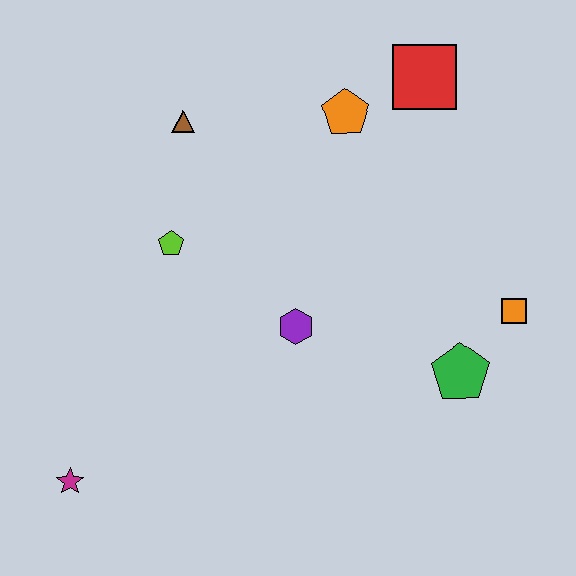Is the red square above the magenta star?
Yes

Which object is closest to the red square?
The orange pentagon is closest to the red square.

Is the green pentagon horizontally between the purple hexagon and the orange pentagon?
No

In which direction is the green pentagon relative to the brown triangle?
The green pentagon is to the right of the brown triangle.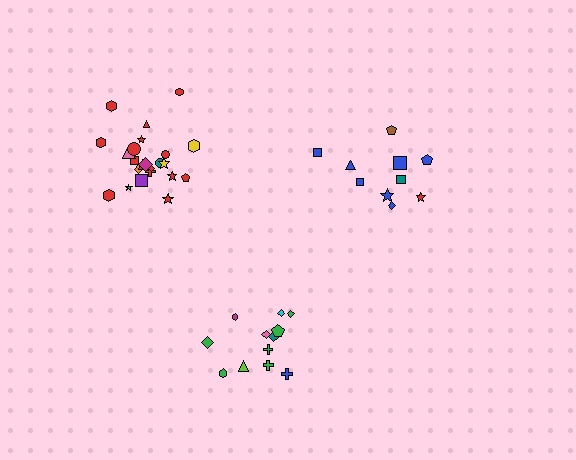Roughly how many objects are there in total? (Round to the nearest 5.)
Roughly 45 objects in total.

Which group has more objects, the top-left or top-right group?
The top-left group.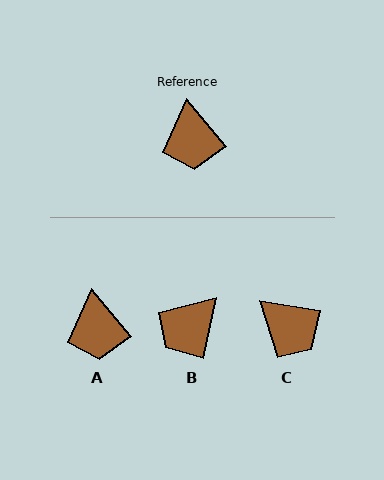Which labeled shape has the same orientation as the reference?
A.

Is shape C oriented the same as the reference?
No, it is off by about 41 degrees.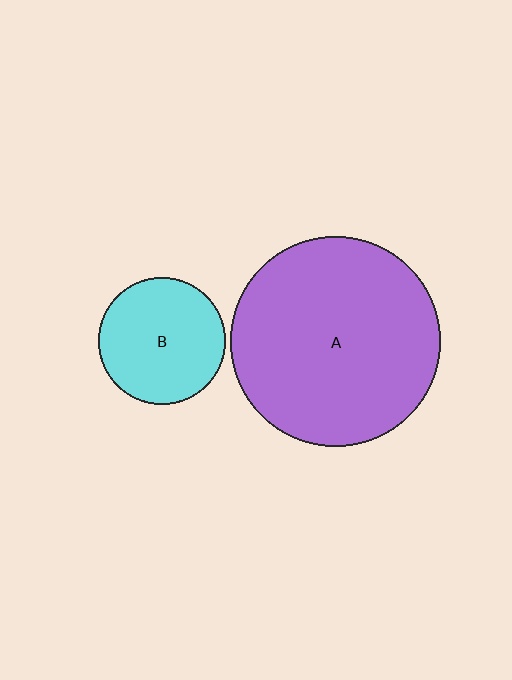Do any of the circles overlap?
No, none of the circles overlap.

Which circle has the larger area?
Circle A (purple).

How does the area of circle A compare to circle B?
Approximately 2.7 times.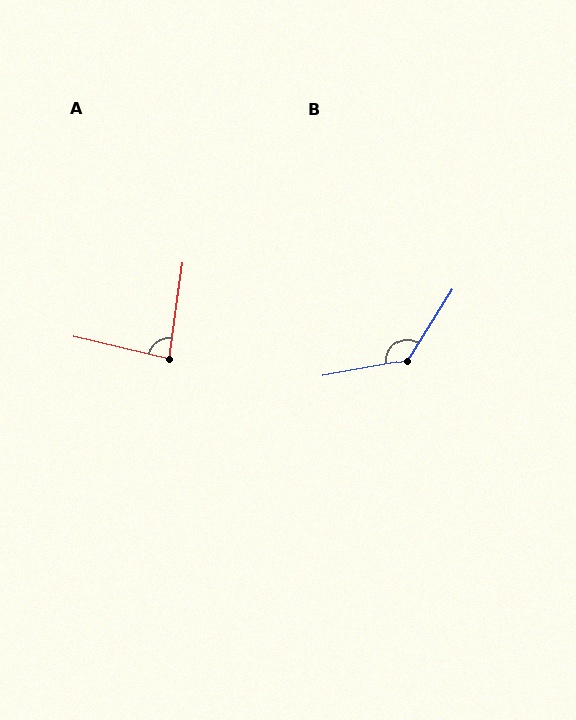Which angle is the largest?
B, at approximately 132 degrees.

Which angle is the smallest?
A, at approximately 85 degrees.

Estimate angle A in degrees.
Approximately 85 degrees.